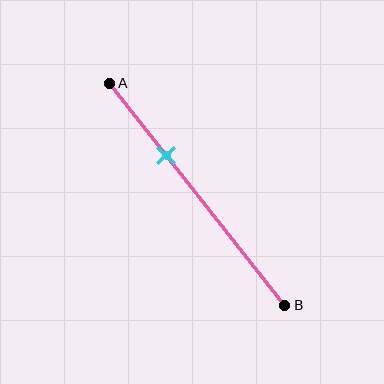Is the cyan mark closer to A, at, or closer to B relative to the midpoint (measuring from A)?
The cyan mark is closer to point A than the midpoint of segment AB.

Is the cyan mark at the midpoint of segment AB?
No, the mark is at about 30% from A, not at the 50% midpoint.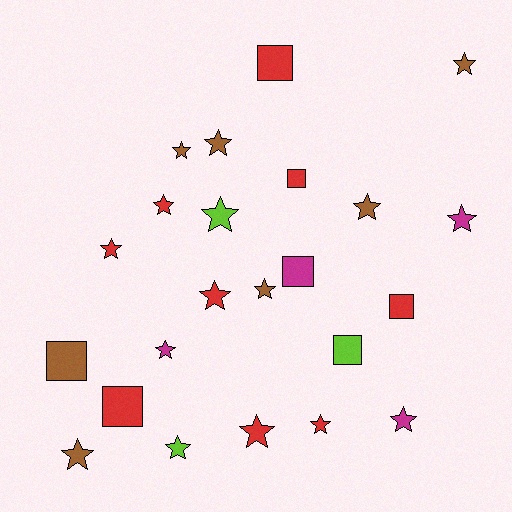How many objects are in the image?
There are 23 objects.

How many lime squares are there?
There is 1 lime square.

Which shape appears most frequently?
Star, with 16 objects.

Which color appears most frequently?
Red, with 9 objects.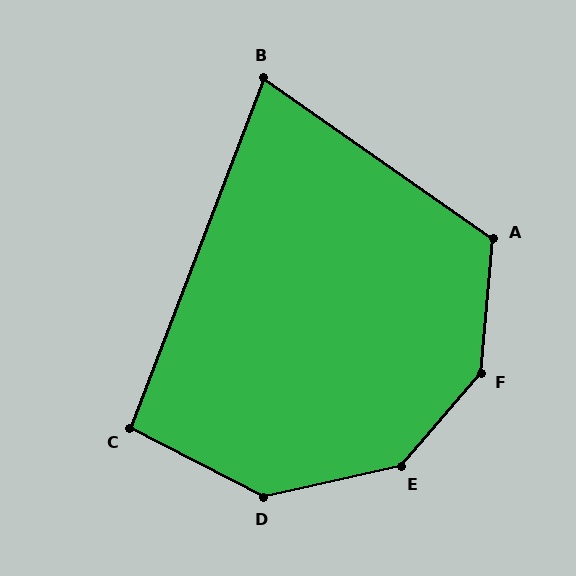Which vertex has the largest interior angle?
F, at approximately 144 degrees.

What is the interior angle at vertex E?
Approximately 144 degrees (obtuse).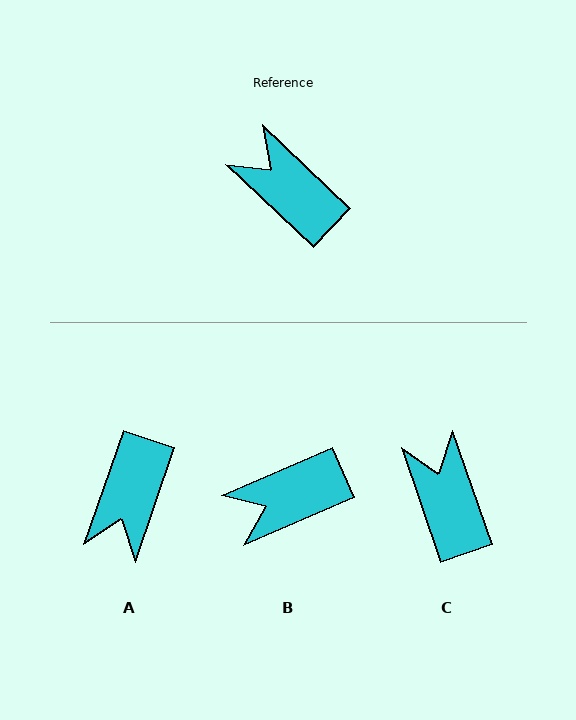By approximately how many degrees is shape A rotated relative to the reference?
Approximately 115 degrees counter-clockwise.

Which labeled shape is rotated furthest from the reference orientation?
A, about 115 degrees away.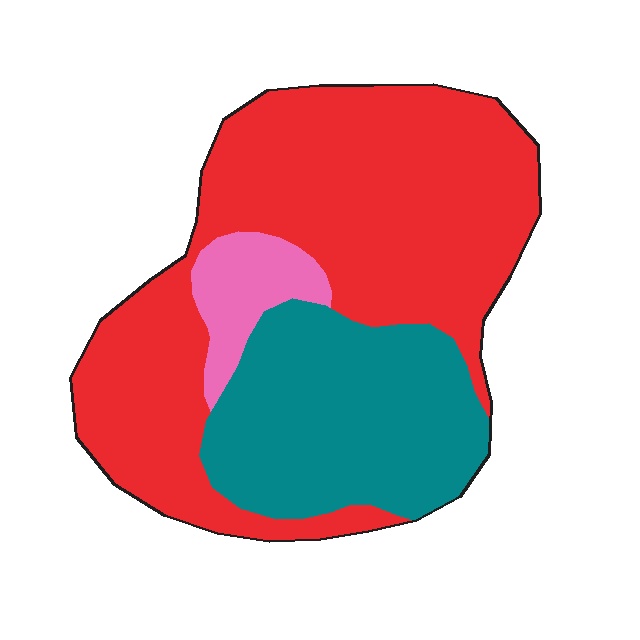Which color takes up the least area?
Pink, at roughly 10%.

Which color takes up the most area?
Red, at roughly 60%.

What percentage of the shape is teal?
Teal takes up about one third (1/3) of the shape.